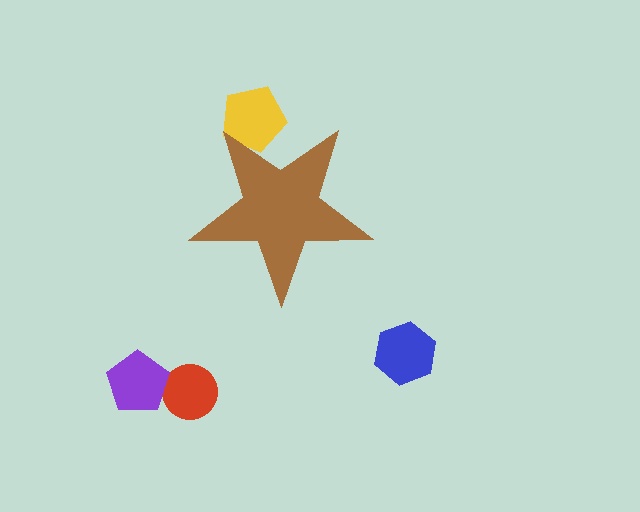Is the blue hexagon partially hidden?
No, the blue hexagon is fully visible.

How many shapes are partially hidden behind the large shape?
1 shape is partially hidden.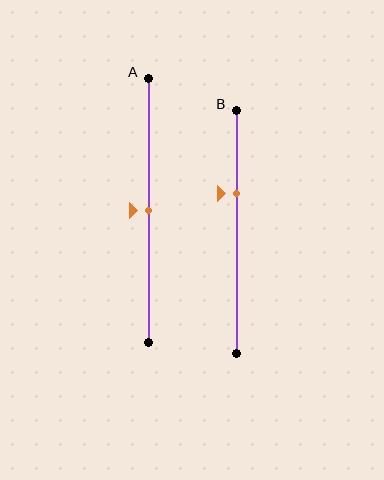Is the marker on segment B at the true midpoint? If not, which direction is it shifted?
No, the marker on segment B is shifted upward by about 16% of the segment length.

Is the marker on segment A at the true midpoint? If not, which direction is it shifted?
Yes, the marker on segment A is at the true midpoint.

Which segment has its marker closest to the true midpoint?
Segment A has its marker closest to the true midpoint.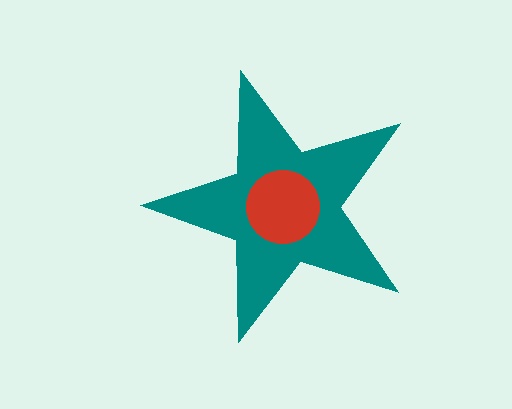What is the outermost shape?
The teal star.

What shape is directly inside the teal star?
The red circle.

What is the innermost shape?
The red circle.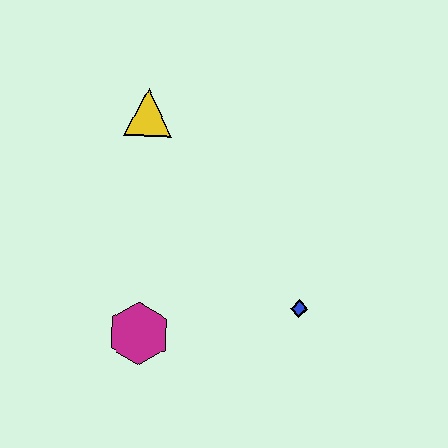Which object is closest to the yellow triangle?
The magenta hexagon is closest to the yellow triangle.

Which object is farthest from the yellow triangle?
The blue diamond is farthest from the yellow triangle.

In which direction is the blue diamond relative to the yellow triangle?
The blue diamond is below the yellow triangle.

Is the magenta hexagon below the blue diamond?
Yes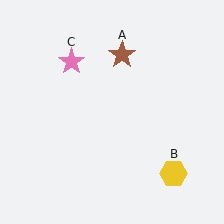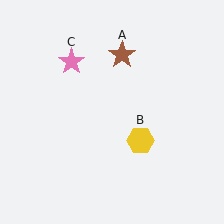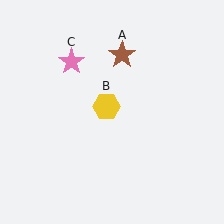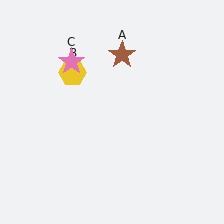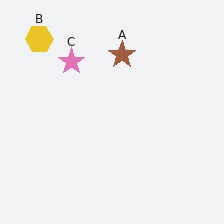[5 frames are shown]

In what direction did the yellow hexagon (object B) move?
The yellow hexagon (object B) moved up and to the left.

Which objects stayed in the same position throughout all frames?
Brown star (object A) and pink star (object C) remained stationary.